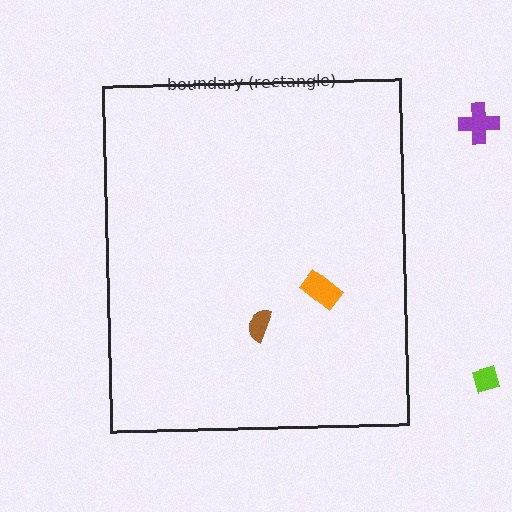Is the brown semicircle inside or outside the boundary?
Inside.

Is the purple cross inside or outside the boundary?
Outside.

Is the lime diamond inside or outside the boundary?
Outside.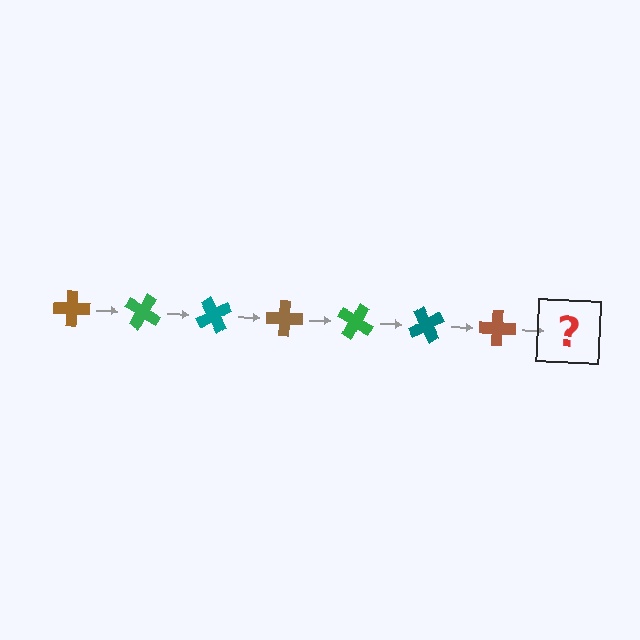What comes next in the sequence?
The next element should be a green cross, rotated 210 degrees from the start.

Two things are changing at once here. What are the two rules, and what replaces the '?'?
The two rules are that it rotates 30 degrees each step and the color cycles through brown, green, and teal. The '?' should be a green cross, rotated 210 degrees from the start.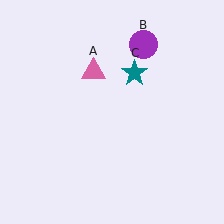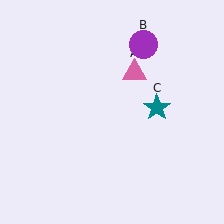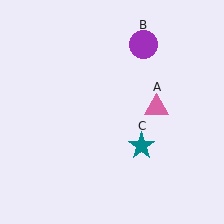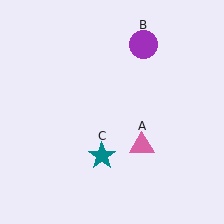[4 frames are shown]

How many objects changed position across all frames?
2 objects changed position: pink triangle (object A), teal star (object C).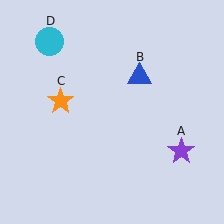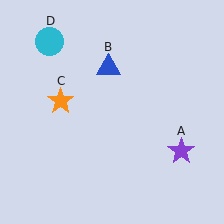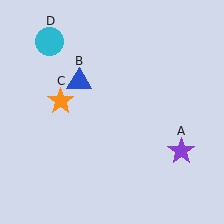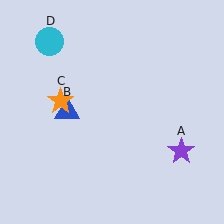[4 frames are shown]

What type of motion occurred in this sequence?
The blue triangle (object B) rotated counterclockwise around the center of the scene.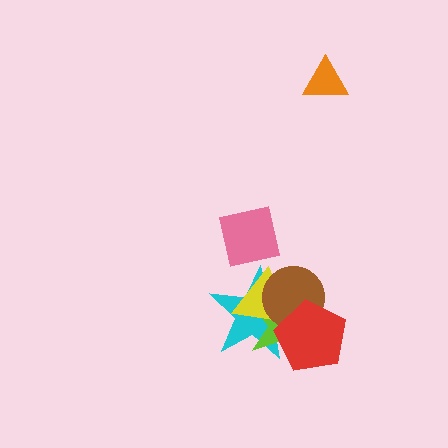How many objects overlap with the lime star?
4 objects overlap with the lime star.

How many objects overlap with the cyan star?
4 objects overlap with the cyan star.